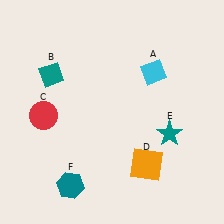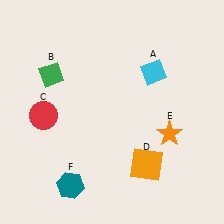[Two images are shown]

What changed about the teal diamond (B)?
In Image 1, B is teal. In Image 2, it changed to green.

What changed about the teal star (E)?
In Image 1, E is teal. In Image 2, it changed to orange.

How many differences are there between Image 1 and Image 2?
There are 2 differences between the two images.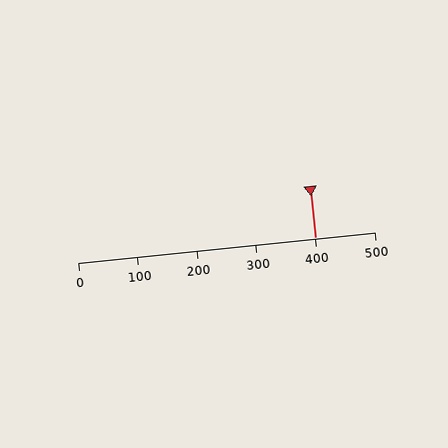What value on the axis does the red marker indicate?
The marker indicates approximately 400.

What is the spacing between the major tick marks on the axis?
The major ticks are spaced 100 apart.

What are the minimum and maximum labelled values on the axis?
The axis runs from 0 to 500.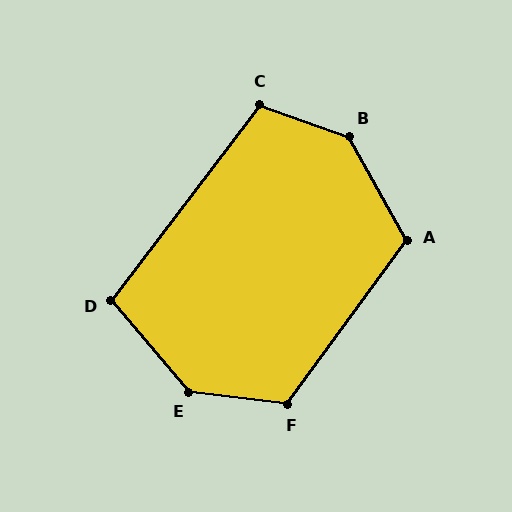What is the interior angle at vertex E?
Approximately 138 degrees (obtuse).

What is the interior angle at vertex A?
Approximately 115 degrees (obtuse).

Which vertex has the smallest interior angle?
D, at approximately 103 degrees.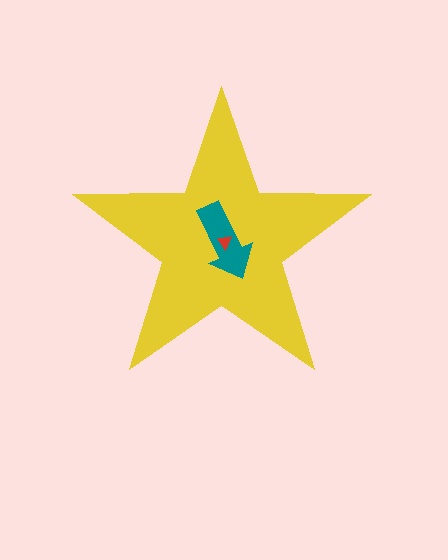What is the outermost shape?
The yellow star.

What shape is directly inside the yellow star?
The teal arrow.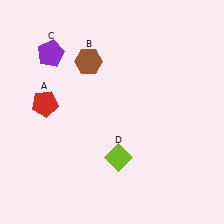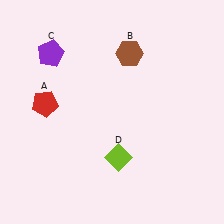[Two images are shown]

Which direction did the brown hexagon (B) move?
The brown hexagon (B) moved right.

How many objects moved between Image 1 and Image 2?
1 object moved between the two images.